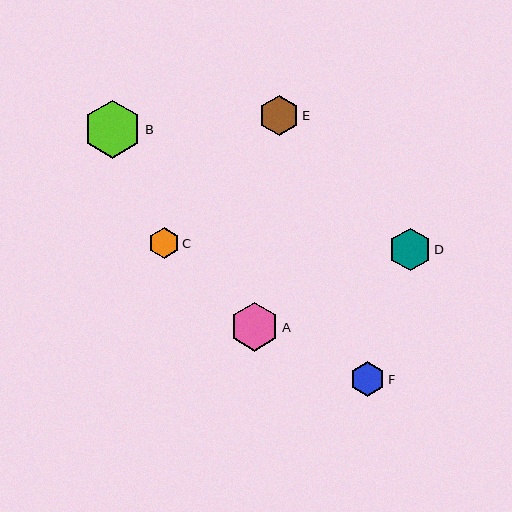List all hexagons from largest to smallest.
From largest to smallest: B, A, D, E, F, C.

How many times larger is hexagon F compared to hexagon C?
Hexagon F is approximately 1.1 times the size of hexagon C.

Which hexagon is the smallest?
Hexagon C is the smallest with a size of approximately 31 pixels.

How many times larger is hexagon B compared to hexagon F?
Hexagon B is approximately 1.6 times the size of hexagon F.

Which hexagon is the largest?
Hexagon B is the largest with a size of approximately 58 pixels.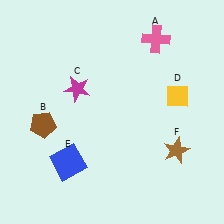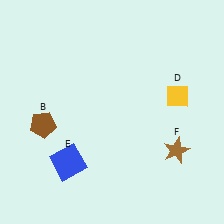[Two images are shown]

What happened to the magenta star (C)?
The magenta star (C) was removed in Image 2. It was in the top-left area of Image 1.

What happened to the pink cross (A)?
The pink cross (A) was removed in Image 2. It was in the top-right area of Image 1.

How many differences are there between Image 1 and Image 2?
There are 2 differences between the two images.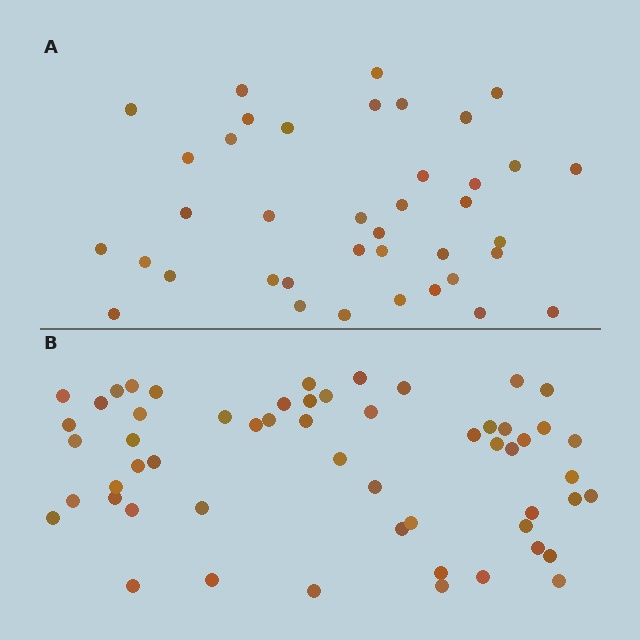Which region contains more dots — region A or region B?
Region B (the bottom region) has more dots.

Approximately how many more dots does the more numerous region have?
Region B has approximately 15 more dots than region A.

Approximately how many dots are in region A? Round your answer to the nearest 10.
About 40 dots. (The exact count is 39, which rounds to 40.)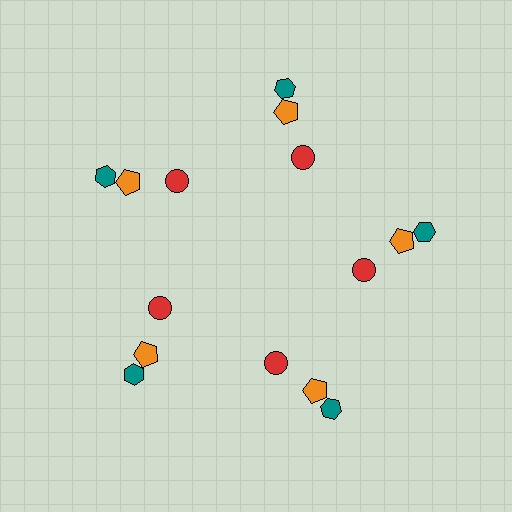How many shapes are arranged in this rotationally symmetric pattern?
There are 15 shapes, arranged in 5 groups of 3.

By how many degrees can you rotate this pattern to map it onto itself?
The pattern maps onto itself every 72 degrees of rotation.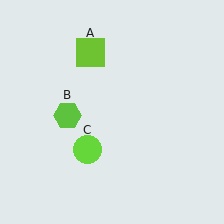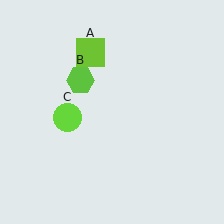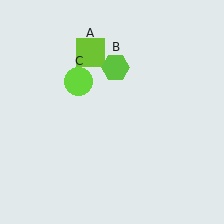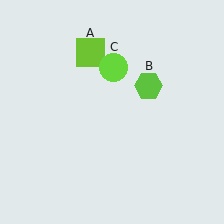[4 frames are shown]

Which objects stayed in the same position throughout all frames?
Lime square (object A) remained stationary.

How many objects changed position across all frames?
2 objects changed position: lime hexagon (object B), lime circle (object C).